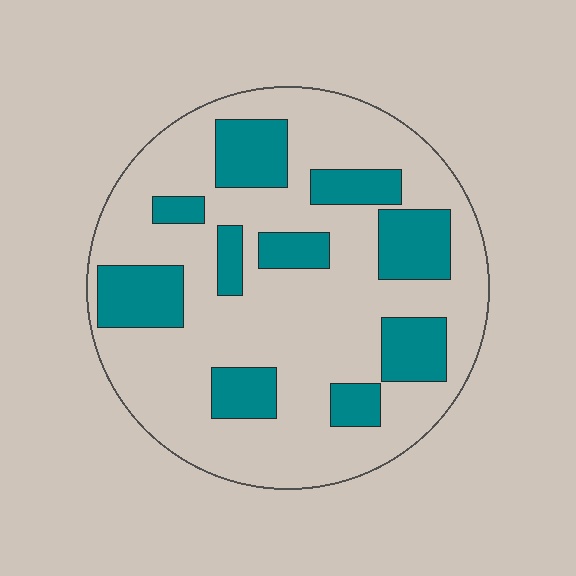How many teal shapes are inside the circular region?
10.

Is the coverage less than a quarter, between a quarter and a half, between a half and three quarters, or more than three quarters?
Between a quarter and a half.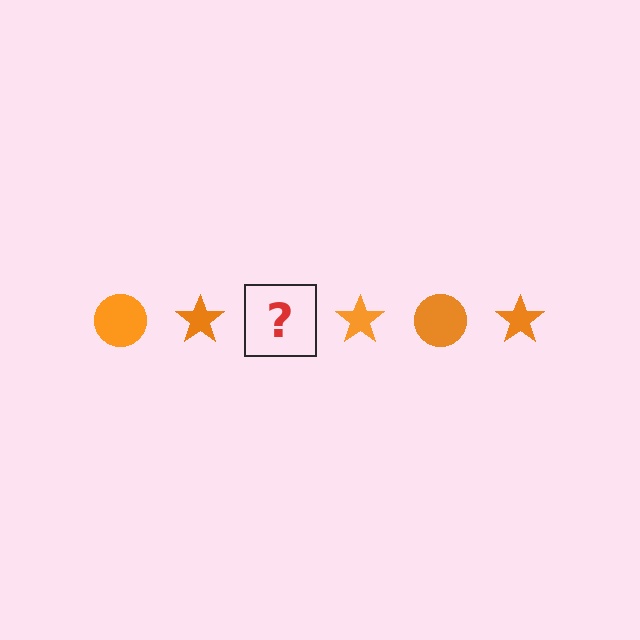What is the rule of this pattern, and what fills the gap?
The rule is that the pattern cycles through circle, star shapes in orange. The gap should be filled with an orange circle.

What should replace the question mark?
The question mark should be replaced with an orange circle.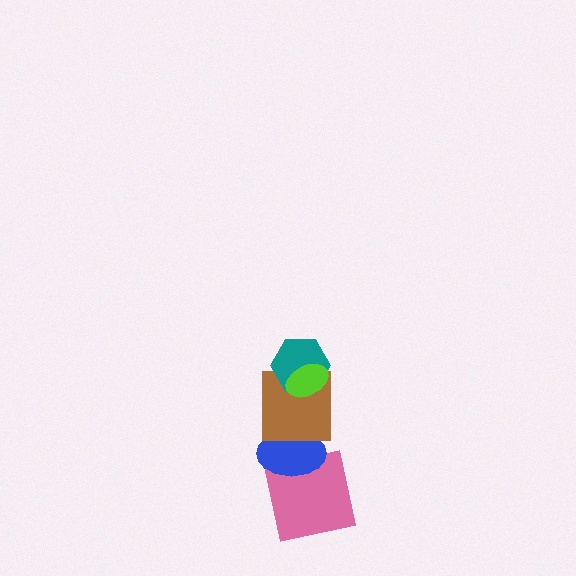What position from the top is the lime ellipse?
The lime ellipse is 1st from the top.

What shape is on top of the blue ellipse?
The brown square is on top of the blue ellipse.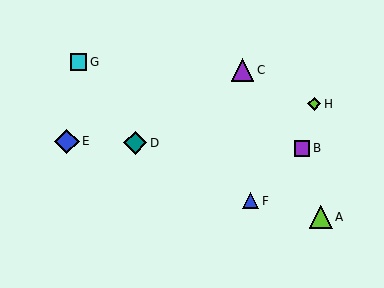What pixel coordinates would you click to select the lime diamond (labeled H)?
Click at (314, 104) to select the lime diamond H.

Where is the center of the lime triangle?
The center of the lime triangle is at (321, 217).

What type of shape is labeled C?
Shape C is a purple triangle.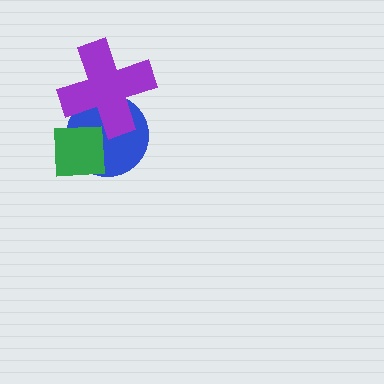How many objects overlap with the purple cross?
2 objects overlap with the purple cross.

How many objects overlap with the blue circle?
2 objects overlap with the blue circle.